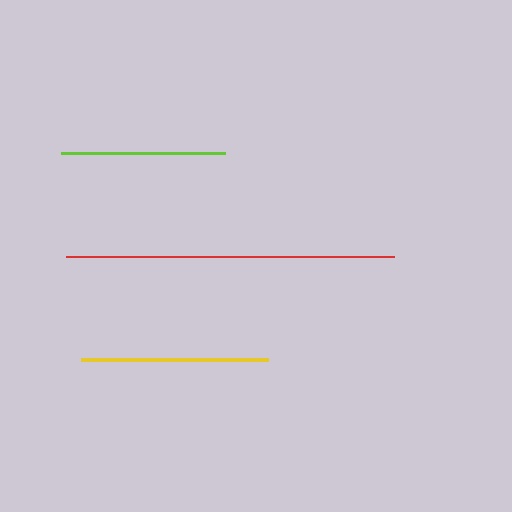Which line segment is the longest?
The red line is the longest at approximately 327 pixels.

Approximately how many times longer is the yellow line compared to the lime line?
The yellow line is approximately 1.1 times the length of the lime line.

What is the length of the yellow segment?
The yellow segment is approximately 187 pixels long.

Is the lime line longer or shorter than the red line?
The red line is longer than the lime line.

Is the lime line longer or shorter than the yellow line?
The yellow line is longer than the lime line.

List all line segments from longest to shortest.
From longest to shortest: red, yellow, lime.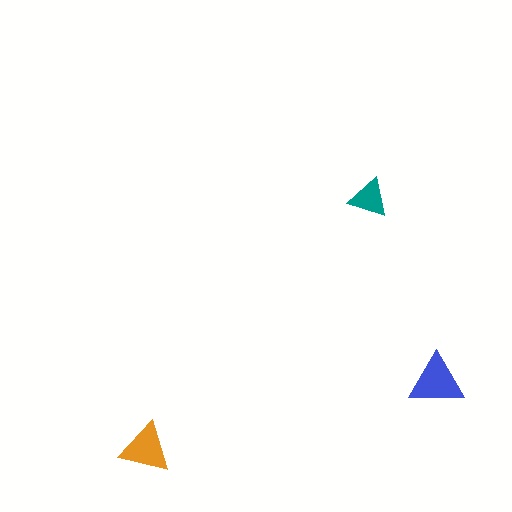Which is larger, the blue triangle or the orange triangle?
The blue one.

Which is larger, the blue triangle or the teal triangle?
The blue one.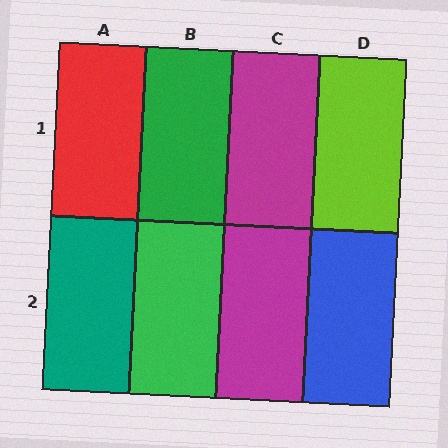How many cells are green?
2 cells are green.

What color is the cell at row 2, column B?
Green.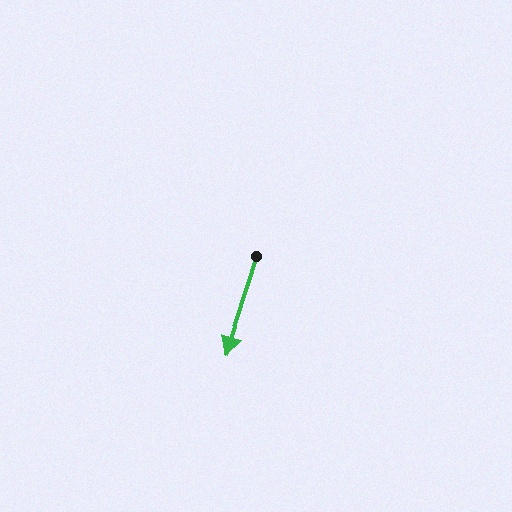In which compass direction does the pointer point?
South.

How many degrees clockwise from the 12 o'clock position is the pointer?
Approximately 198 degrees.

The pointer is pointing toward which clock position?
Roughly 7 o'clock.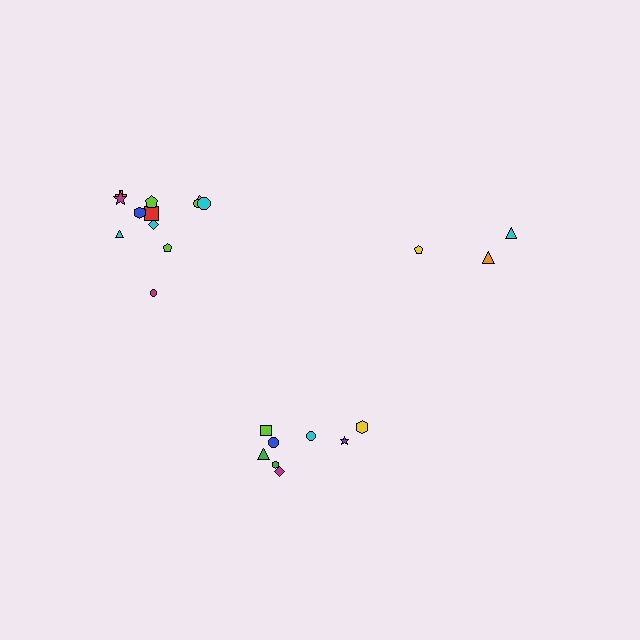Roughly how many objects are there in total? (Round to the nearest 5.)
Roughly 25 objects in total.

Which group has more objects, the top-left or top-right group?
The top-left group.